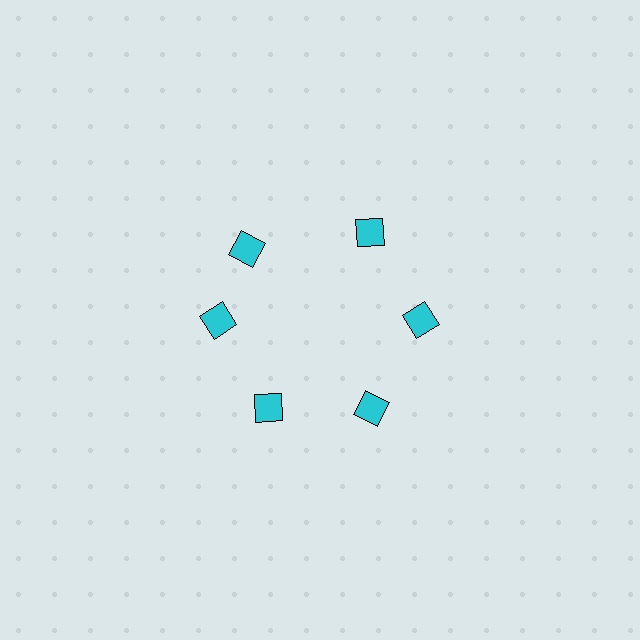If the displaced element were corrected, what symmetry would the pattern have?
It would have 6-fold rotational symmetry — the pattern would map onto itself every 60 degrees.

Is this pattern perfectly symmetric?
No. The 6 cyan squares are arranged in a ring, but one element near the 11 o'clock position is rotated out of alignment along the ring, breaking the 6-fold rotational symmetry.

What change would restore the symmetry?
The symmetry would be restored by rotating it back into even spacing with its neighbors so that all 6 squares sit at equal angles and equal distance from the center.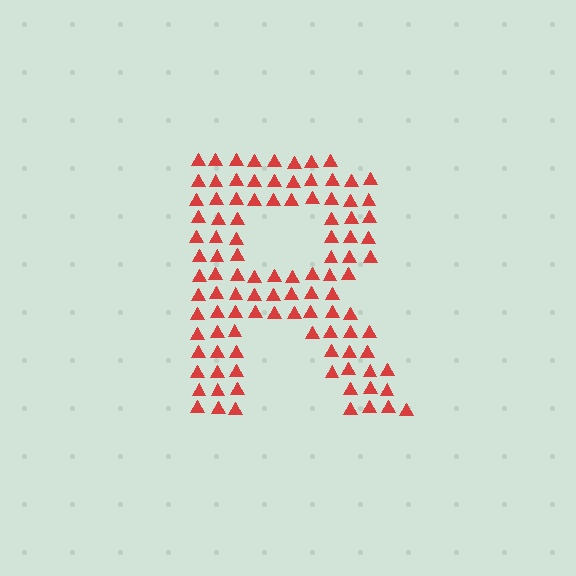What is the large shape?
The large shape is the letter R.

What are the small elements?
The small elements are triangles.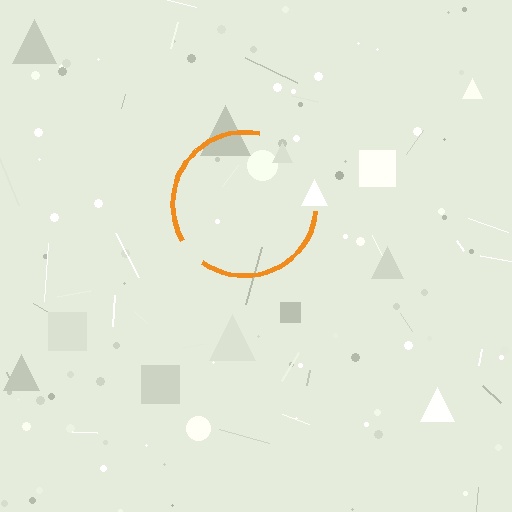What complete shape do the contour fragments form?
The contour fragments form a circle.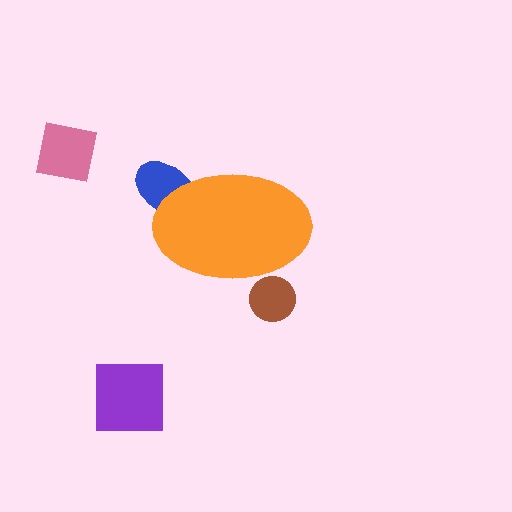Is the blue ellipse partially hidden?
Yes, the blue ellipse is partially hidden behind the orange ellipse.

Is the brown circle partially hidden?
Yes, the brown circle is partially hidden behind the orange ellipse.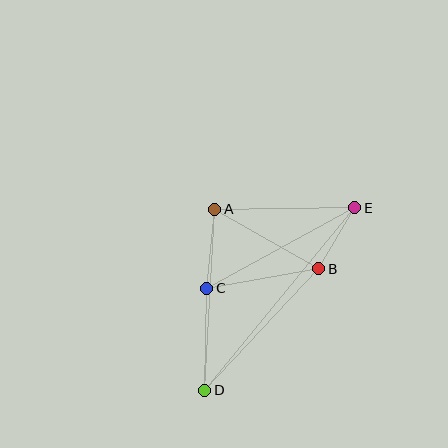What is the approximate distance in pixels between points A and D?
The distance between A and D is approximately 181 pixels.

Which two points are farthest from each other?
Points D and E are farthest from each other.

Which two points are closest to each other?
Points B and E are closest to each other.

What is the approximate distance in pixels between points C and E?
The distance between C and E is approximately 169 pixels.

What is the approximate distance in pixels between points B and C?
The distance between B and C is approximately 114 pixels.